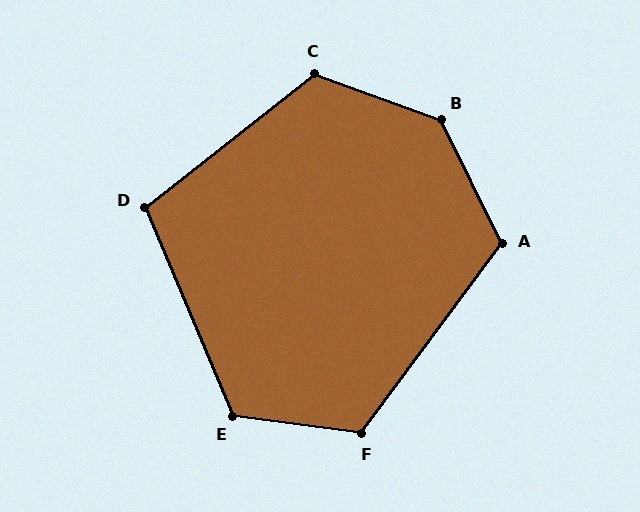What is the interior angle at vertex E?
Approximately 121 degrees (obtuse).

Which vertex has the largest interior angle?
B, at approximately 136 degrees.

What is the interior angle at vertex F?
Approximately 119 degrees (obtuse).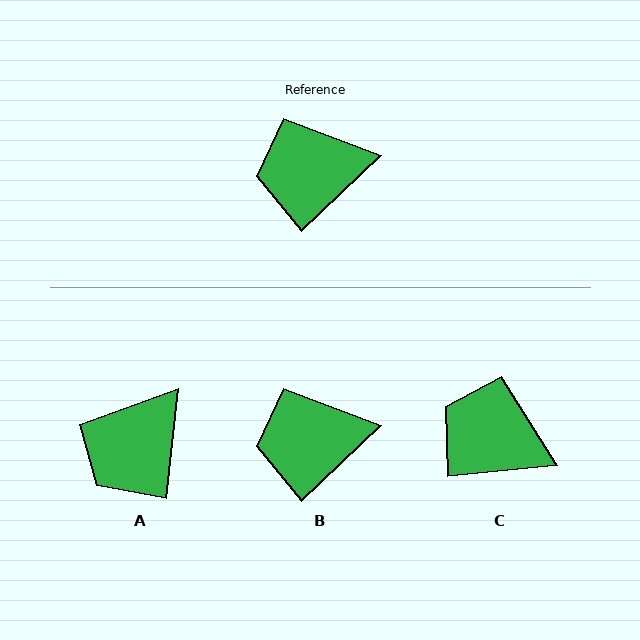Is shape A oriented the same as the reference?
No, it is off by about 40 degrees.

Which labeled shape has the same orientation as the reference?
B.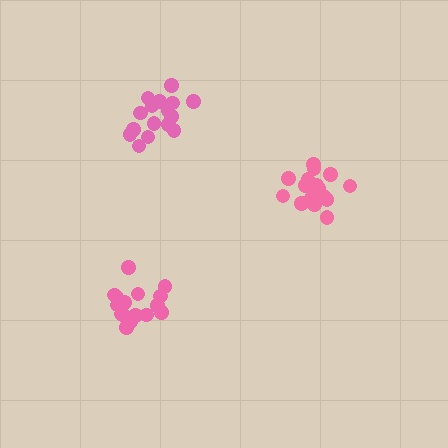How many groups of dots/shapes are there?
There are 3 groups.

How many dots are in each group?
Group 1: 18 dots, Group 2: 16 dots, Group 3: 16 dots (50 total).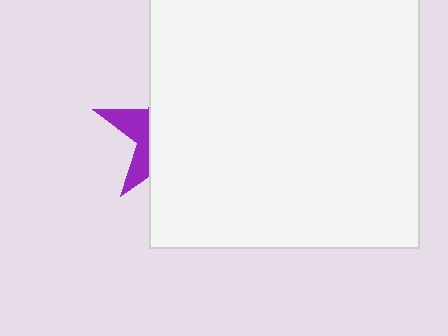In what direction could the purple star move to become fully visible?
The purple star could move left. That would shift it out from behind the white rectangle entirely.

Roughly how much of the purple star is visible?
A small part of it is visible (roughly 28%).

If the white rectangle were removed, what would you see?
You would see the complete purple star.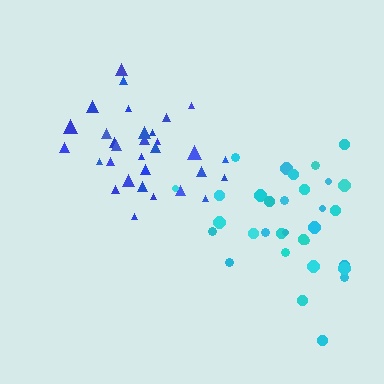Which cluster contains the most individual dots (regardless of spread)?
Blue (32).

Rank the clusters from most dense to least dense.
blue, cyan.